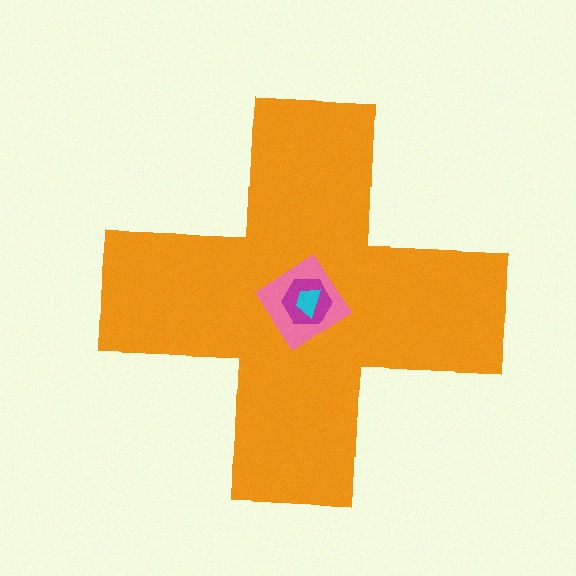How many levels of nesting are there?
4.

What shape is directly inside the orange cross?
The pink diamond.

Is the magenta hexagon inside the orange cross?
Yes.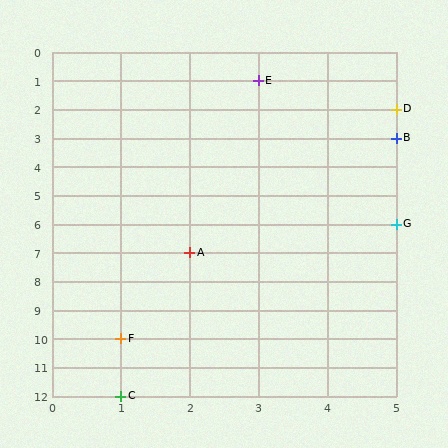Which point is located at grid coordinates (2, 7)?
Point A is at (2, 7).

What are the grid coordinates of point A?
Point A is at grid coordinates (2, 7).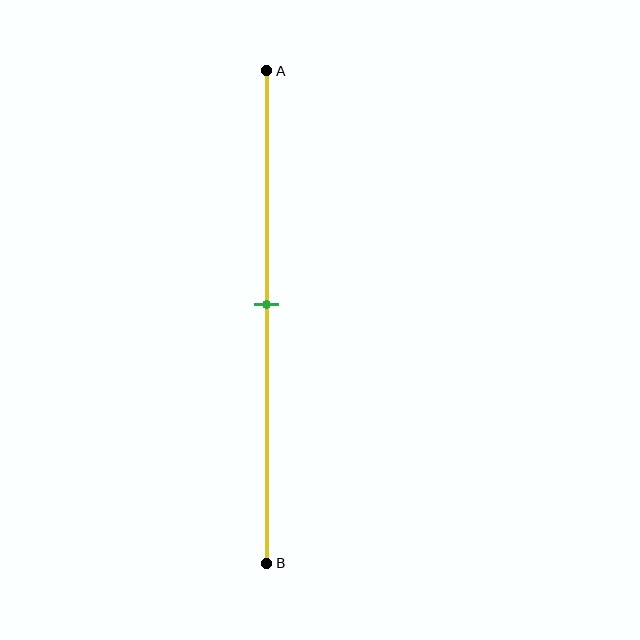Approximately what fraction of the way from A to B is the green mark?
The green mark is approximately 50% of the way from A to B.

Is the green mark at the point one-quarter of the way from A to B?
No, the mark is at about 50% from A, not at the 25% one-quarter point.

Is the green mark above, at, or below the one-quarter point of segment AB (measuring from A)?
The green mark is below the one-quarter point of segment AB.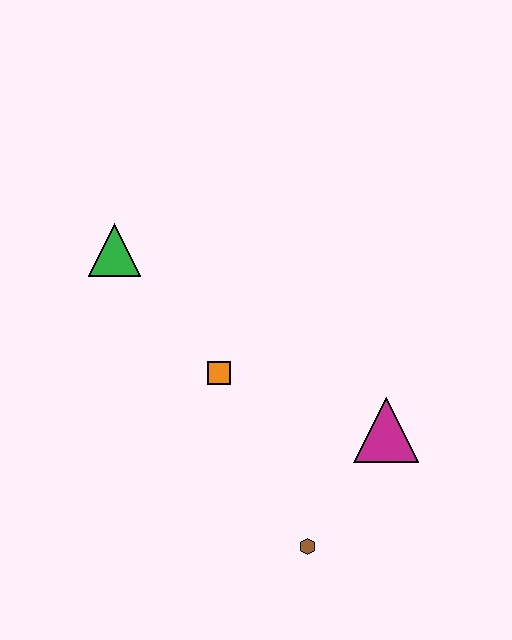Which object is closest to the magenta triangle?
The brown hexagon is closest to the magenta triangle.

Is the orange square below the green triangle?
Yes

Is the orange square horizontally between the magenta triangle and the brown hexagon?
No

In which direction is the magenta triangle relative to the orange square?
The magenta triangle is to the right of the orange square.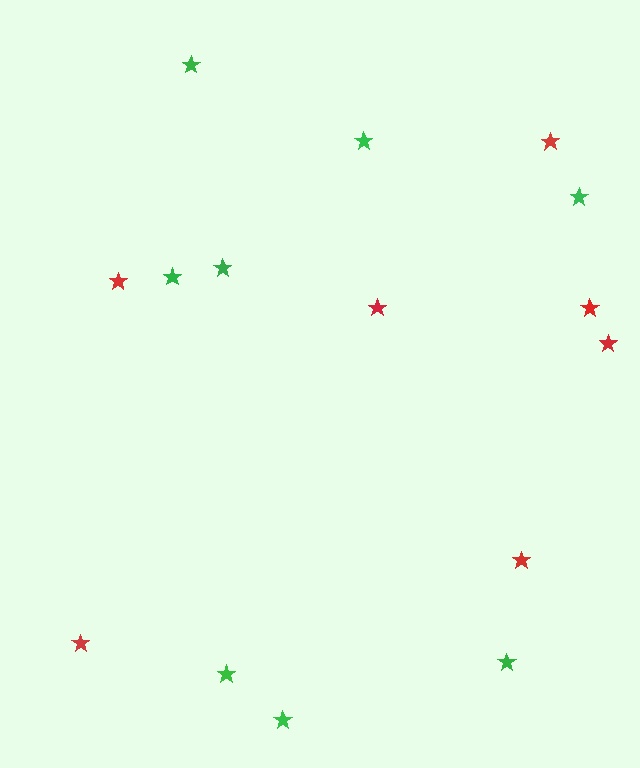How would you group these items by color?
There are 2 groups: one group of red stars (7) and one group of green stars (8).